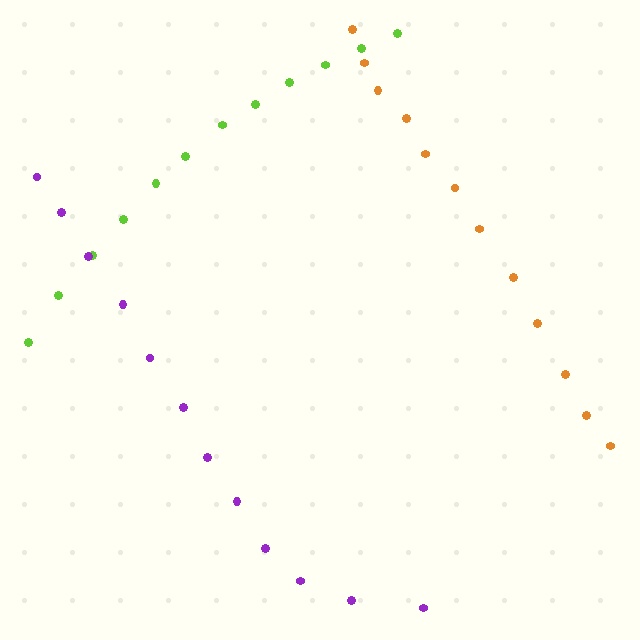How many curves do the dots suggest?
There are 3 distinct paths.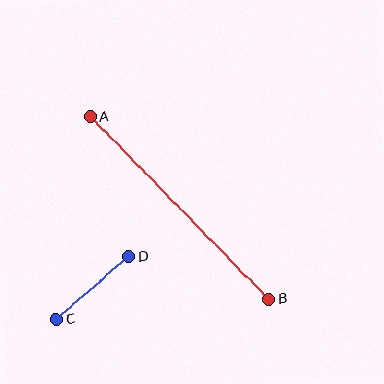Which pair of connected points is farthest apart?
Points A and B are farthest apart.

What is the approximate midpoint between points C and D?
The midpoint is at approximately (92, 288) pixels.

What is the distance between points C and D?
The distance is approximately 95 pixels.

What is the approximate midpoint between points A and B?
The midpoint is at approximately (179, 208) pixels.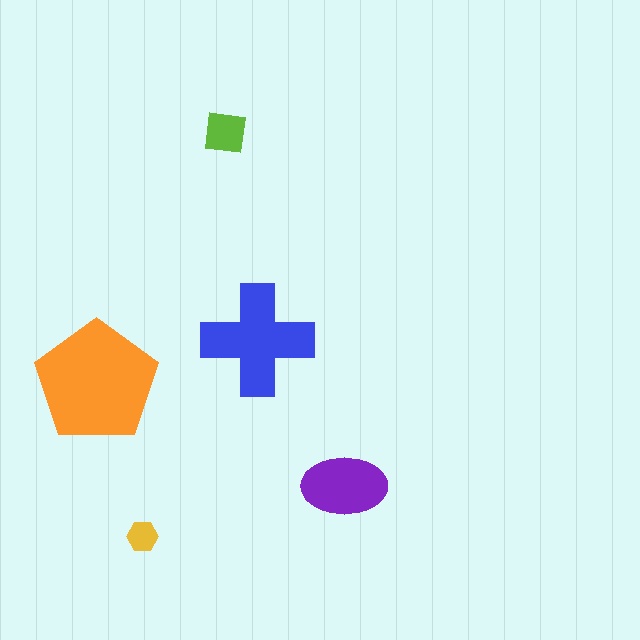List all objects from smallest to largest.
The yellow hexagon, the lime square, the purple ellipse, the blue cross, the orange pentagon.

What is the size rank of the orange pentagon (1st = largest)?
1st.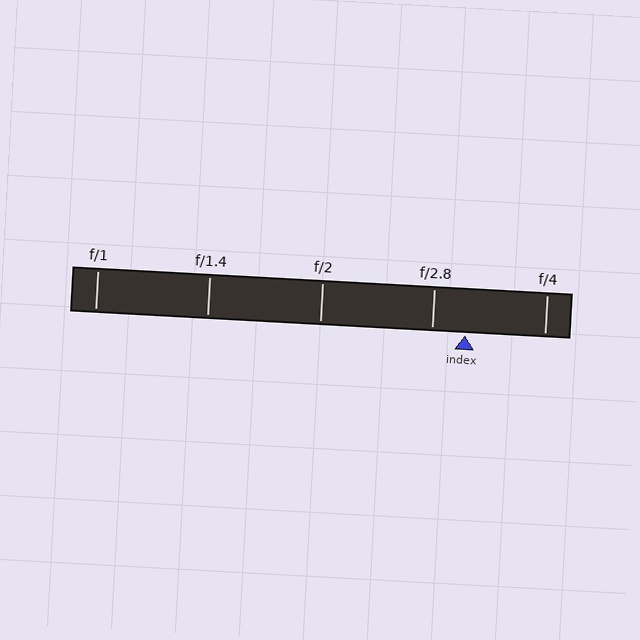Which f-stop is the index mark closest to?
The index mark is closest to f/2.8.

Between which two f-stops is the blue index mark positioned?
The index mark is between f/2.8 and f/4.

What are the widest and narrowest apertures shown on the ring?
The widest aperture shown is f/1 and the narrowest is f/4.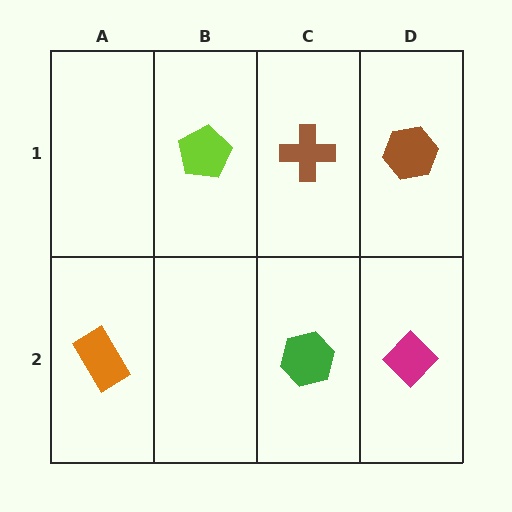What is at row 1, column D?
A brown hexagon.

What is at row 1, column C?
A brown cross.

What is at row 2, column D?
A magenta diamond.